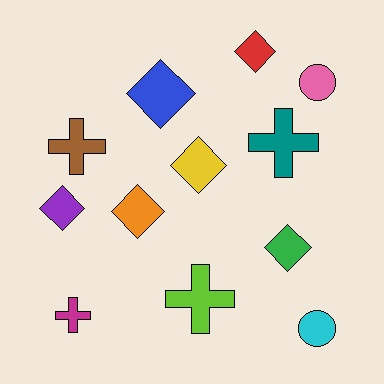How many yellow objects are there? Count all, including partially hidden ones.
There is 1 yellow object.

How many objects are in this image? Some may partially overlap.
There are 12 objects.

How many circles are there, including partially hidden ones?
There are 2 circles.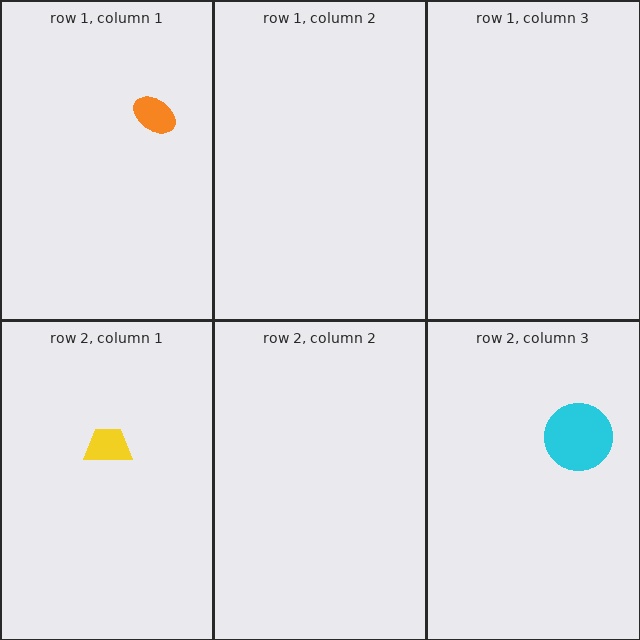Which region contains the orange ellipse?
The row 1, column 1 region.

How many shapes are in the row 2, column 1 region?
1.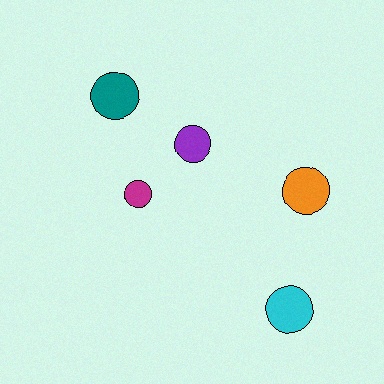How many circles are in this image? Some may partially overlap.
There are 5 circles.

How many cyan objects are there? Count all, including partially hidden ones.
There is 1 cyan object.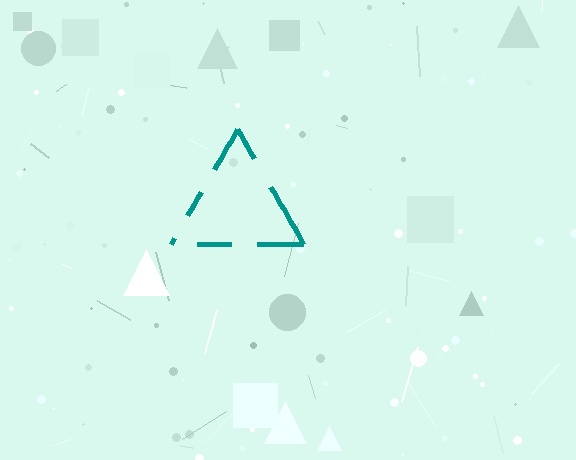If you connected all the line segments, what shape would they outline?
They would outline a triangle.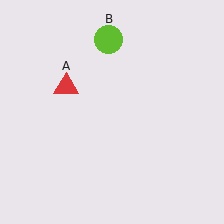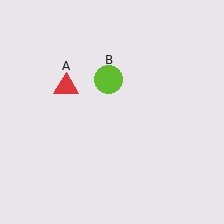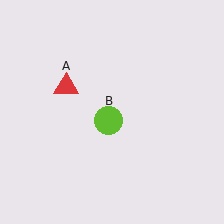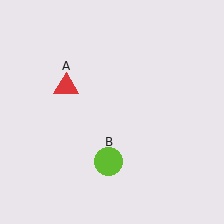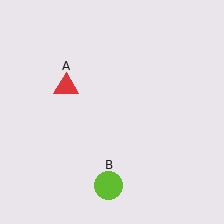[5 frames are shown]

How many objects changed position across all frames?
1 object changed position: lime circle (object B).